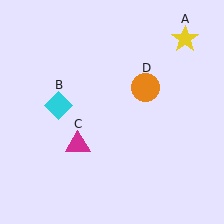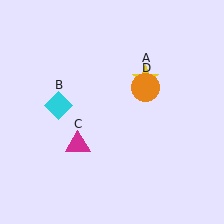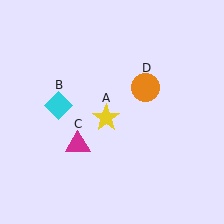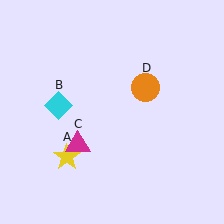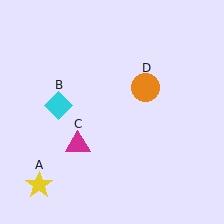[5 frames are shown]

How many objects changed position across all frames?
1 object changed position: yellow star (object A).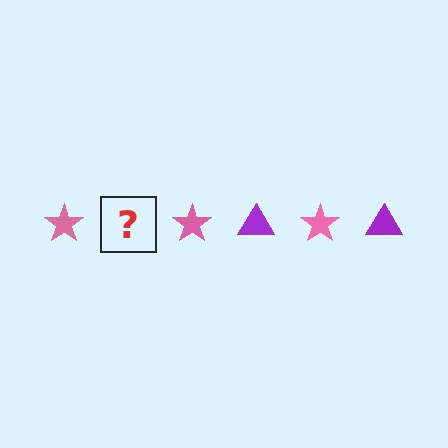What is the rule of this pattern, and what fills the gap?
The rule is that the pattern alternates between pink star and purple triangle. The gap should be filled with a purple triangle.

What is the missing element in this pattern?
The missing element is a purple triangle.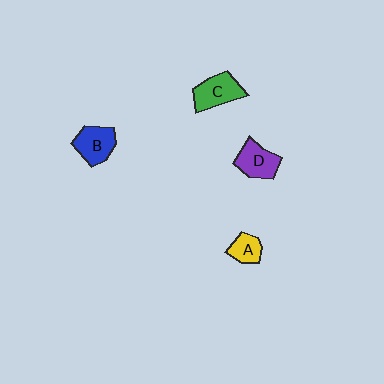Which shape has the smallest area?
Shape A (yellow).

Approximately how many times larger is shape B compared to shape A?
Approximately 1.6 times.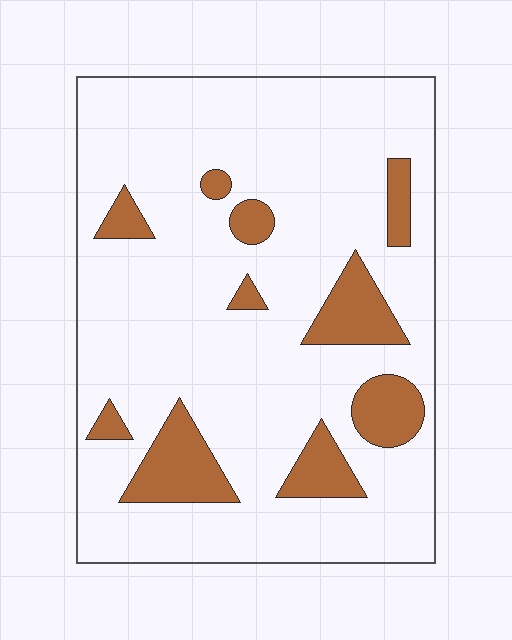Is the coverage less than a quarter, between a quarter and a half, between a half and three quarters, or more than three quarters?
Less than a quarter.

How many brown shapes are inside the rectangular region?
10.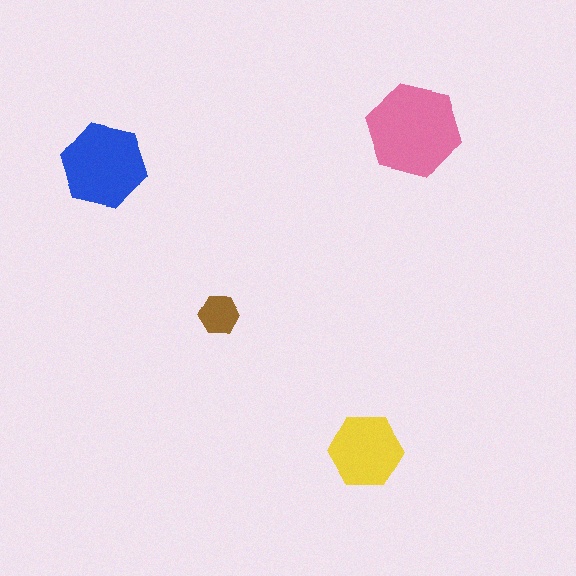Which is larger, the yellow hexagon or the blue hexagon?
The blue one.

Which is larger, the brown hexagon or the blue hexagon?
The blue one.